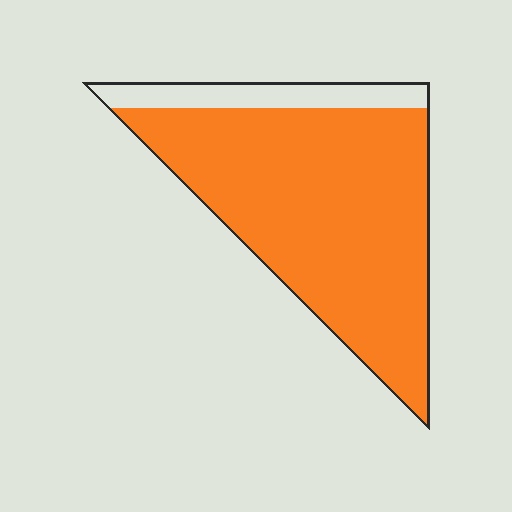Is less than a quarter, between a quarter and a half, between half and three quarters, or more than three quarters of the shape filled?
More than three quarters.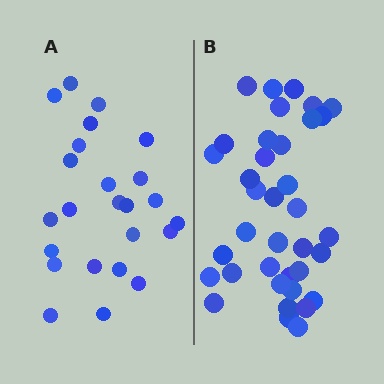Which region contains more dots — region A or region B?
Region B (the right region) has more dots.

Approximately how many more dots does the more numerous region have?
Region B has approximately 15 more dots than region A.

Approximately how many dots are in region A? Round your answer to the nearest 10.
About 20 dots. (The exact count is 24, which rounds to 20.)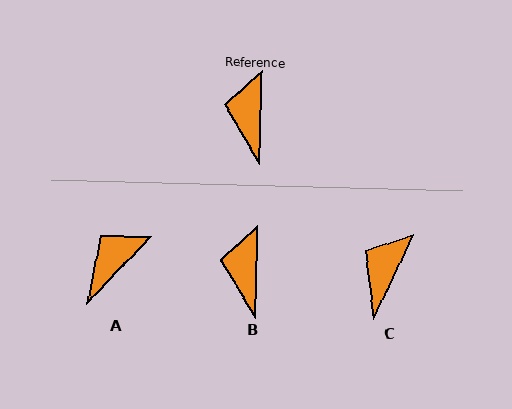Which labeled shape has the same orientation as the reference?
B.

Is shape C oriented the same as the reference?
No, it is off by about 24 degrees.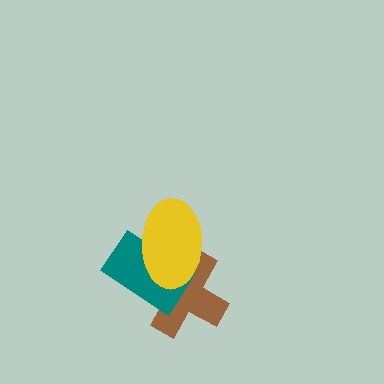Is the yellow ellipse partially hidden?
No, no other shape covers it.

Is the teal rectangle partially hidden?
Yes, it is partially covered by another shape.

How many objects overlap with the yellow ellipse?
2 objects overlap with the yellow ellipse.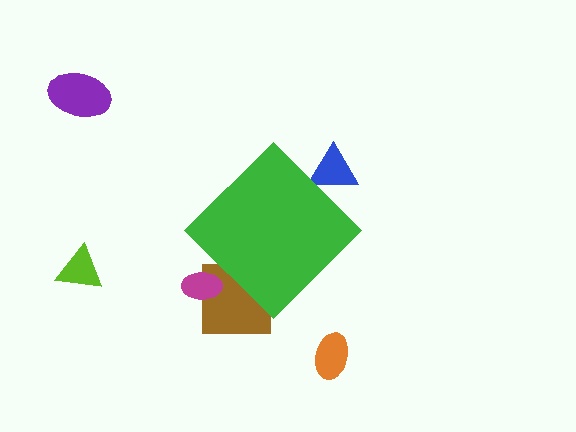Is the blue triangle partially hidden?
Yes, the blue triangle is partially hidden behind the green diamond.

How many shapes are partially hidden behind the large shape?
3 shapes are partially hidden.